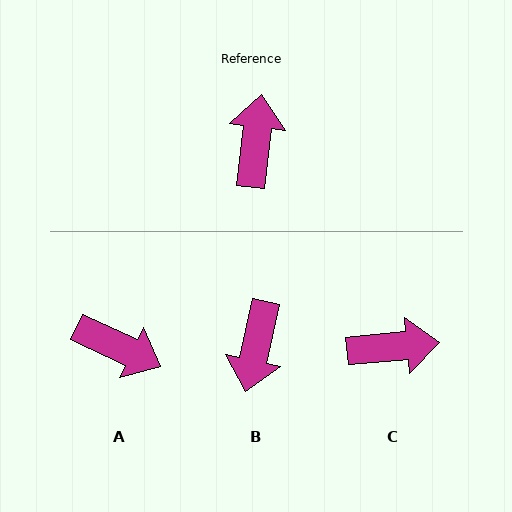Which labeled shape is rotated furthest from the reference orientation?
B, about 174 degrees away.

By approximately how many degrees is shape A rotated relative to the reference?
Approximately 108 degrees clockwise.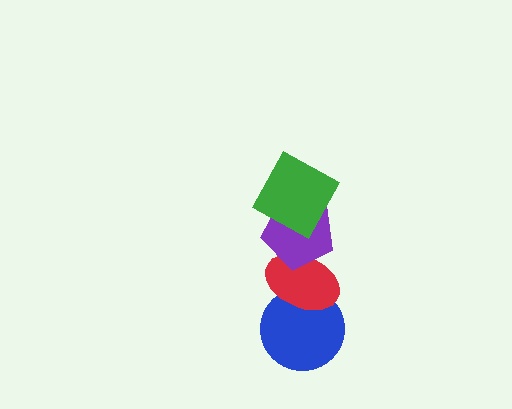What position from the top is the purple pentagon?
The purple pentagon is 2nd from the top.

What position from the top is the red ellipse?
The red ellipse is 3rd from the top.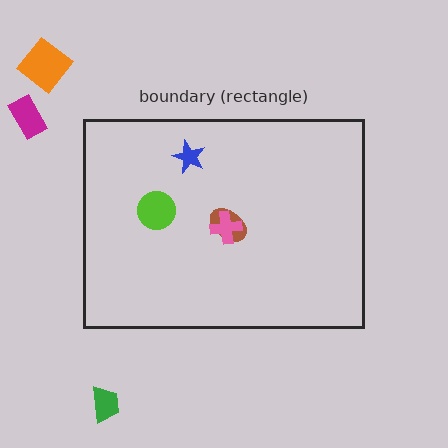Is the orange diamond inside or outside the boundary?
Outside.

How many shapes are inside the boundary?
4 inside, 3 outside.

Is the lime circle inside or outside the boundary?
Inside.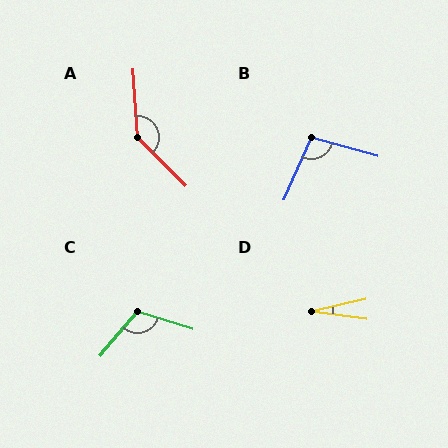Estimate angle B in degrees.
Approximately 98 degrees.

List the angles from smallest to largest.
D (20°), B (98°), C (112°), A (138°).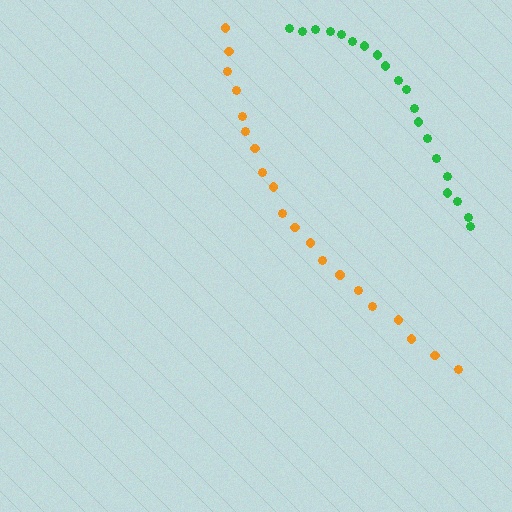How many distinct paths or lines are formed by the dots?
There are 2 distinct paths.